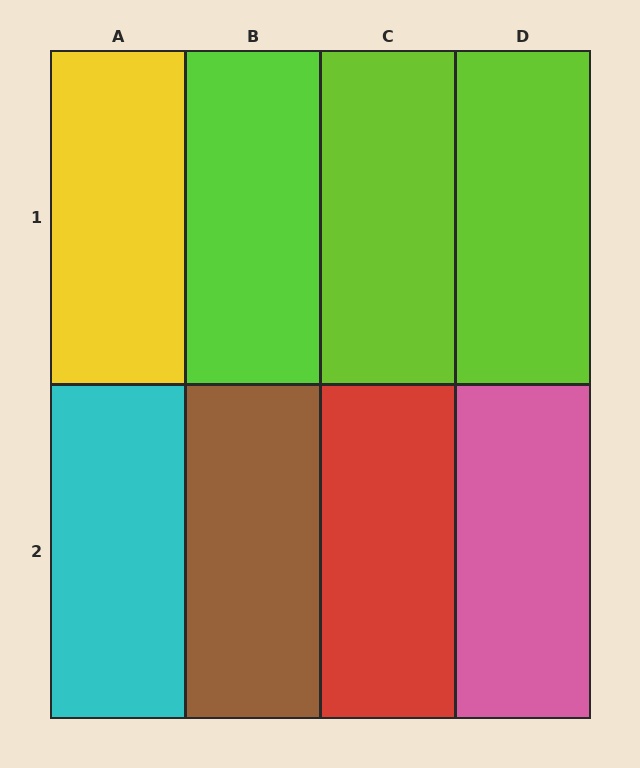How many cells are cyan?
1 cell is cyan.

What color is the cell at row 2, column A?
Cyan.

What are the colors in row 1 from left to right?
Yellow, lime, lime, lime.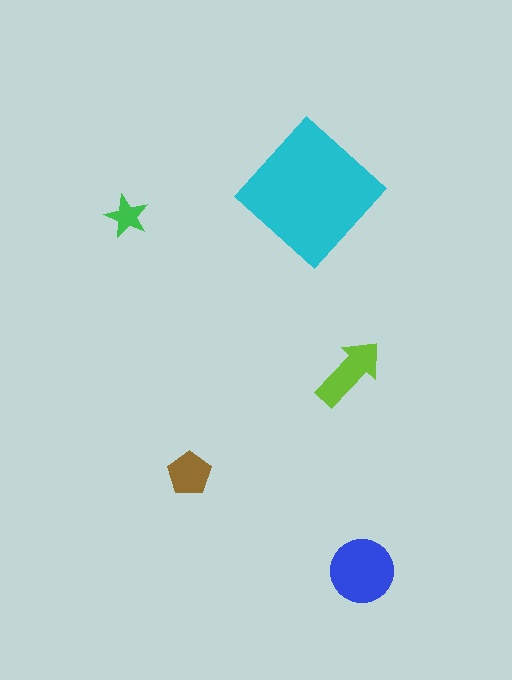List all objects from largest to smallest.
The cyan diamond, the blue circle, the lime arrow, the brown pentagon, the green star.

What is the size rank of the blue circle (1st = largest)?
2nd.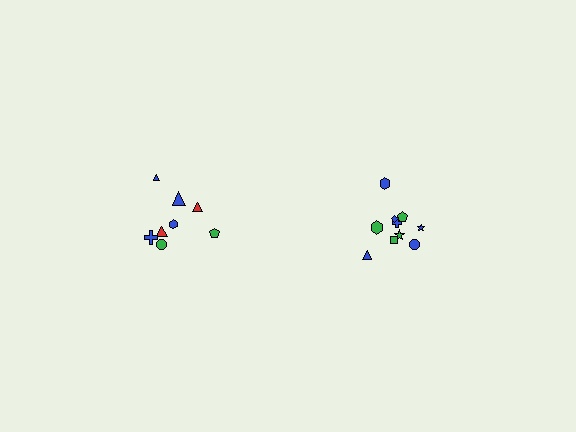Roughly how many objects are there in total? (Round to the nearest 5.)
Roughly 20 objects in total.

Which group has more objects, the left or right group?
The right group.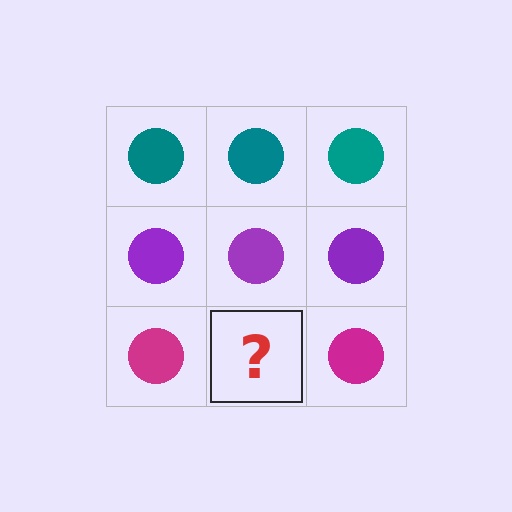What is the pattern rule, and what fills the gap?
The rule is that each row has a consistent color. The gap should be filled with a magenta circle.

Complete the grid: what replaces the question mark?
The question mark should be replaced with a magenta circle.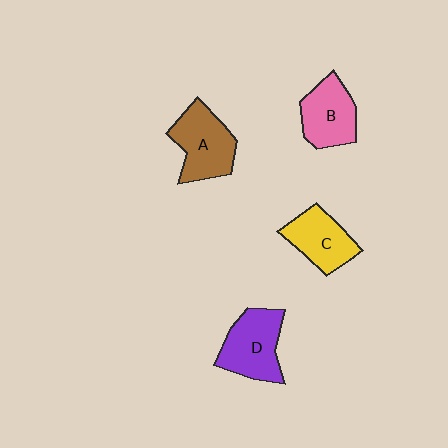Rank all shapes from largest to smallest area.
From largest to smallest: A (brown), D (purple), B (pink), C (yellow).